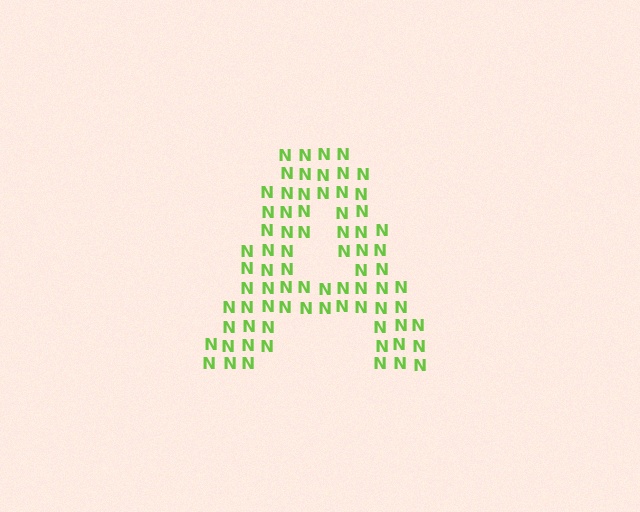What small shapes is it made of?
It is made of small letter N's.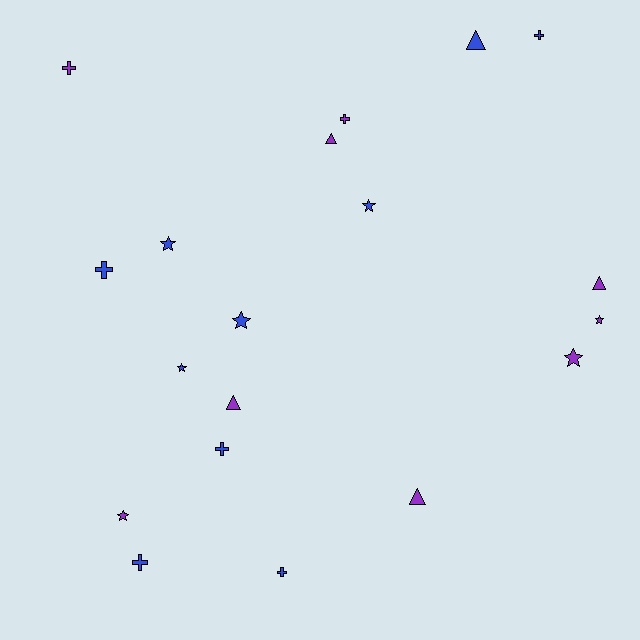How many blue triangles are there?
There is 1 blue triangle.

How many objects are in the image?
There are 19 objects.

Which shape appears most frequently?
Cross, with 7 objects.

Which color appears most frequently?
Blue, with 10 objects.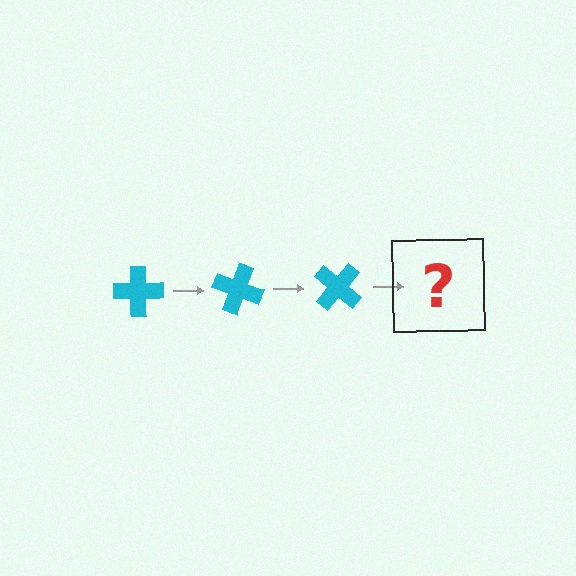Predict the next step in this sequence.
The next step is a cyan cross rotated 60 degrees.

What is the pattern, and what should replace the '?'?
The pattern is that the cross rotates 20 degrees each step. The '?' should be a cyan cross rotated 60 degrees.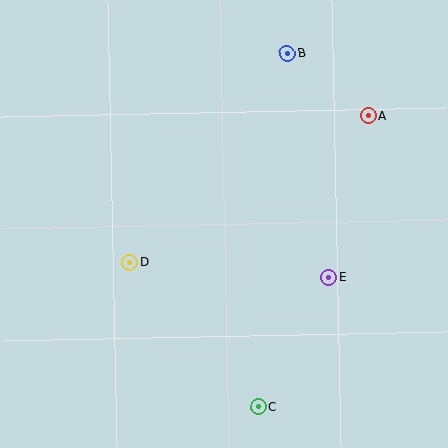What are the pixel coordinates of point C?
Point C is at (258, 407).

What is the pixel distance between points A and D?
The distance between A and D is 280 pixels.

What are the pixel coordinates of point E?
Point E is at (329, 277).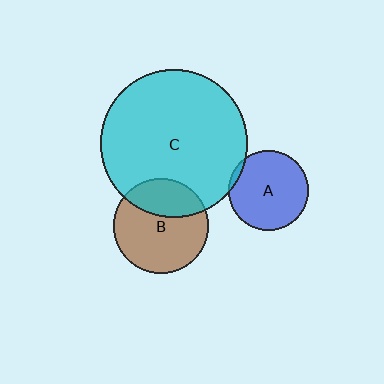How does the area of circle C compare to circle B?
Approximately 2.4 times.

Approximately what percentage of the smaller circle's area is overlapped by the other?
Approximately 5%.